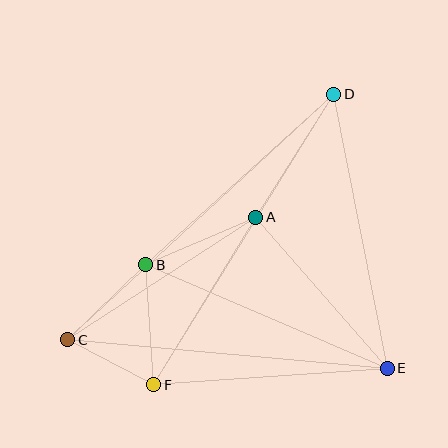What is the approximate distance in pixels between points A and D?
The distance between A and D is approximately 145 pixels.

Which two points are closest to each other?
Points C and F are closest to each other.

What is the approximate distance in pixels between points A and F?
The distance between A and F is approximately 196 pixels.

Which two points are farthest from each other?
Points C and D are farthest from each other.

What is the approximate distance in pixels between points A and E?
The distance between A and E is approximately 200 pixels.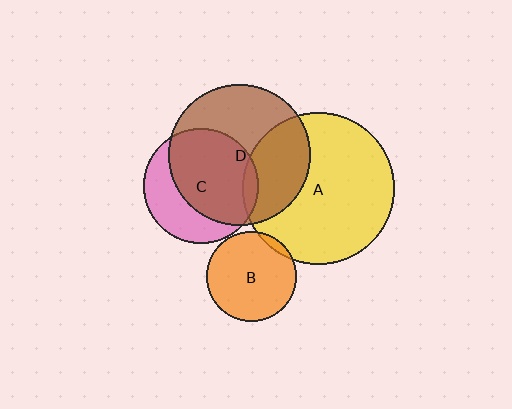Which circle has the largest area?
Circle A (yellow).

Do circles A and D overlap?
Yes.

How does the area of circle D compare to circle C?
Approximately 1.5 times.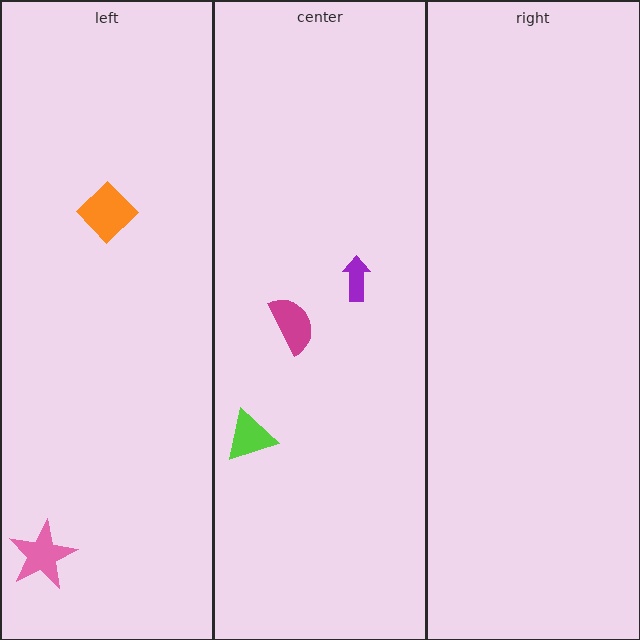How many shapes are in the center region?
3.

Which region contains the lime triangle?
The center region.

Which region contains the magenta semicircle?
The center region.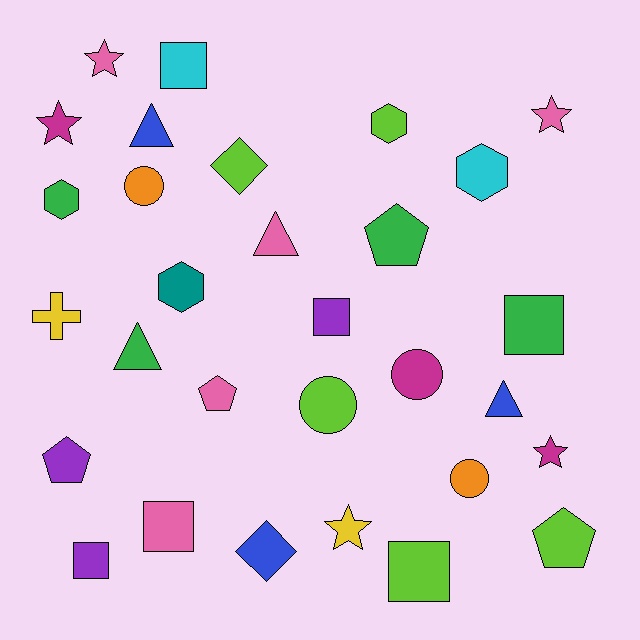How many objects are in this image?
There are 30 objects.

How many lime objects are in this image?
There are 5 lime objects.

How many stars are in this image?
There are 5 stars.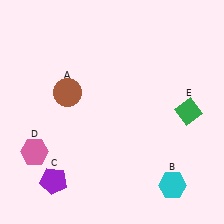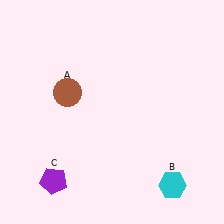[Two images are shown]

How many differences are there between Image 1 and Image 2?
There are 2 differences between the two images.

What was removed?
The pink hexagon (D), the green diamond (E) were removed in Image 2.